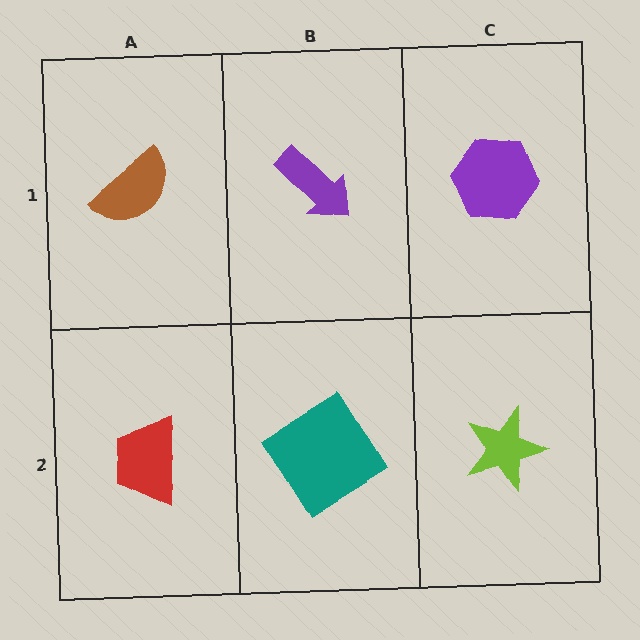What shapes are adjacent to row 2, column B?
A purple arrow (row 1, column B), a red trapezoid (row 2, column A), a lime star (row 2, column C).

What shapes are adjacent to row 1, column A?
A red trapezoid (row 2, column A), a purple arrow (row 1, column B).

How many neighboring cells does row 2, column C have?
2.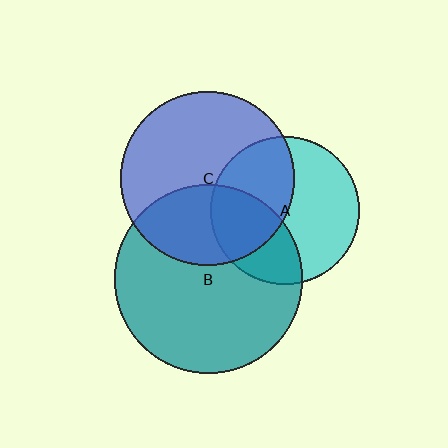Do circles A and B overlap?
Yes.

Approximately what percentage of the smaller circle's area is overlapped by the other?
Approximately 35%.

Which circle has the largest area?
Circle B (teal).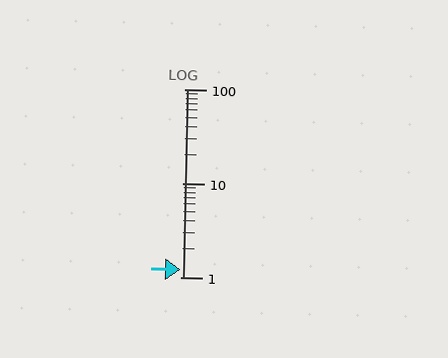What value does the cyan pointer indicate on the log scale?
The pointer indicates approximately 1.2.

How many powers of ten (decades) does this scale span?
The scale spans 2 decades, from 1 to 100.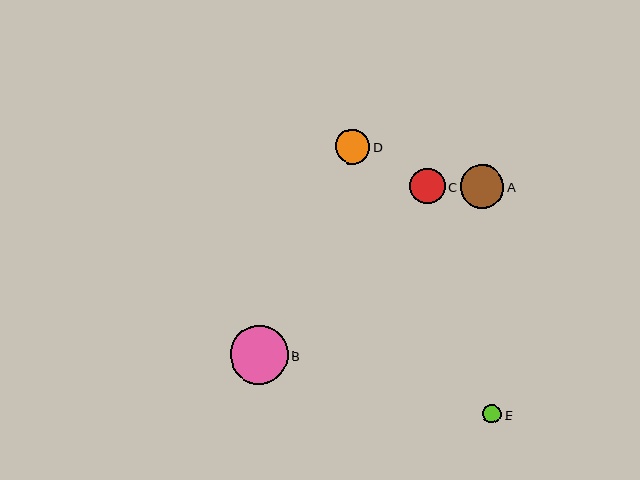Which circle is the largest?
Circle B is the largest with a size of approximately 58 pixels.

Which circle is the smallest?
Circle E is the smallest with a size of approximately 19 pixels.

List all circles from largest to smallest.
From largest to smallest: B, A, C, D, E.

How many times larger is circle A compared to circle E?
Circle A is approximately 2.3 times the size of circle E.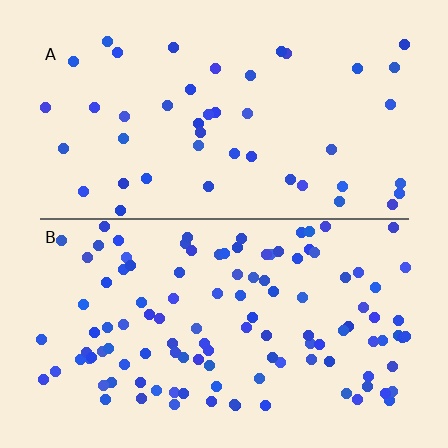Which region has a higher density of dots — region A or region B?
B (the bottom).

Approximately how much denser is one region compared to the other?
Approximately 2.5× — region B over region A.